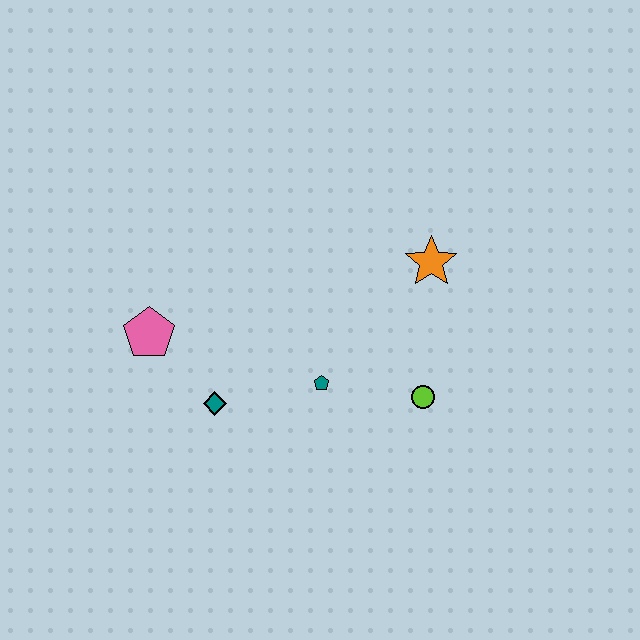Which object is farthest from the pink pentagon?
The orange star is farthest from the pink pentagon.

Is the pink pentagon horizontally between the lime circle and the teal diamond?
No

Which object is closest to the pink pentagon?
The teal diamond is closest to the pink pentagon.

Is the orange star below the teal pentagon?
No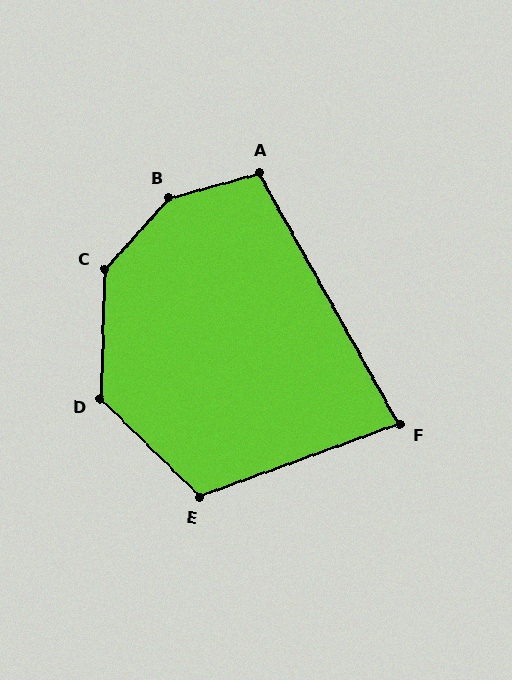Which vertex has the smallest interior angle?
F, at approximately 81 degrees.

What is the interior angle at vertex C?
Approximately 140 degrees (obtuse).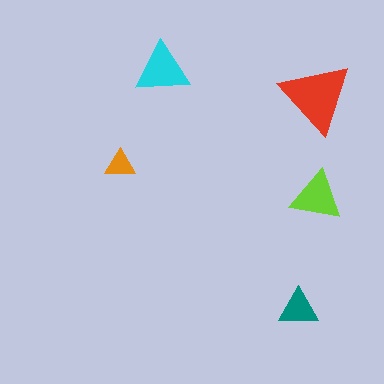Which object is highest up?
The cyan triangle is topmost.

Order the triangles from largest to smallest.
the red one, the cyan one, the lime one, the teal one, the orange one.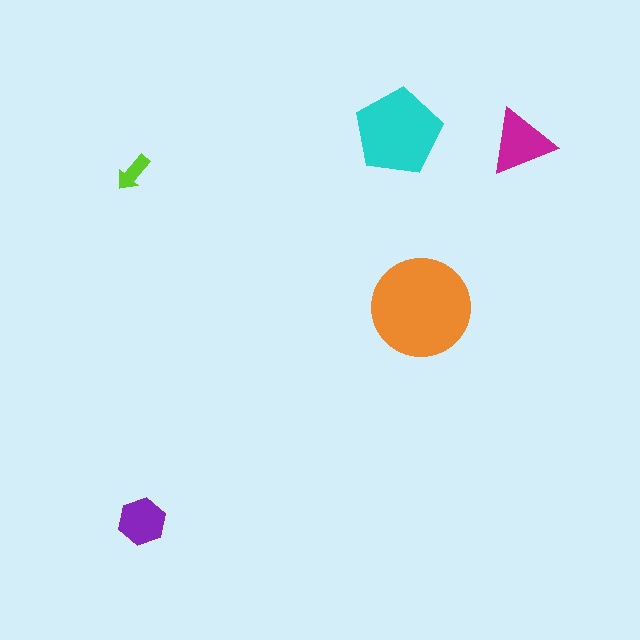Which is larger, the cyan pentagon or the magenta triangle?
The cyan pentagon.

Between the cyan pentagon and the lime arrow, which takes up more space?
The cyan pentagon.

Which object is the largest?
The orange circle.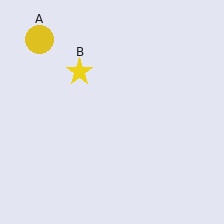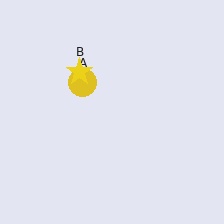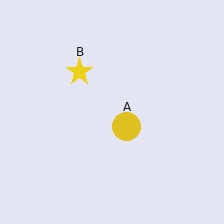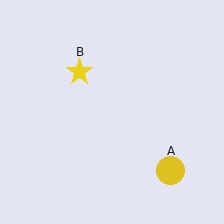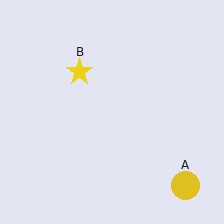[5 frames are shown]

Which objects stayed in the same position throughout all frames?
Yellow star (object B) remained stationary.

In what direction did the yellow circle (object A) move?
The yellow circle (object A) moved down and to the right.